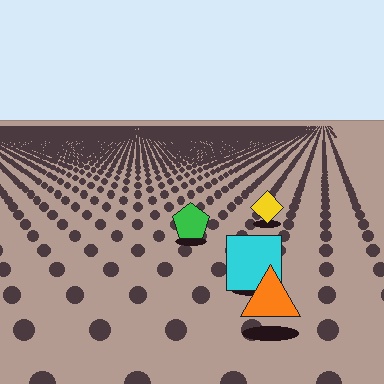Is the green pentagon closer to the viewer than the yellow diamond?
Yes. The green pentagon is closer — you can tell from the texture gradient: the ground texture is coarser near it.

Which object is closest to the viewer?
The orange triangle is closest. The texture marks near it are larger and more spread out.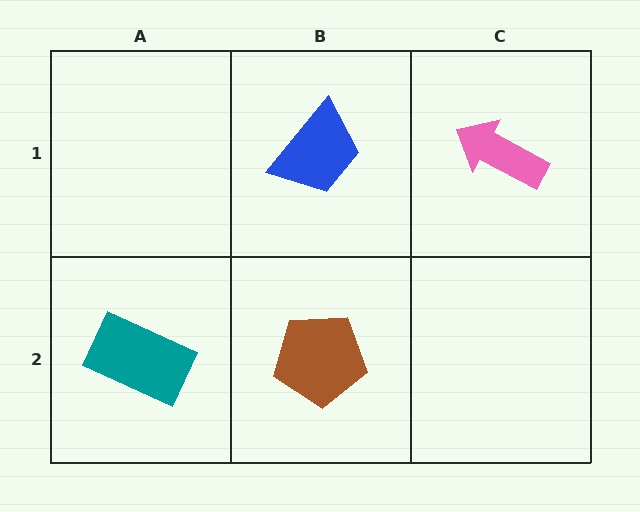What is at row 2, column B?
A brown pentagon.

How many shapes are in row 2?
2 shapes.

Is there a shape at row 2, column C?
No, that cell is empty.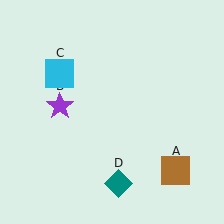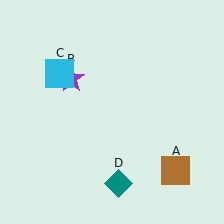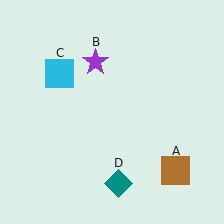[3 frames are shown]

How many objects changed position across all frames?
1 object changed position: purple star (object B).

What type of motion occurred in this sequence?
The purple star (object B) rotated clockwise around the center of the scene.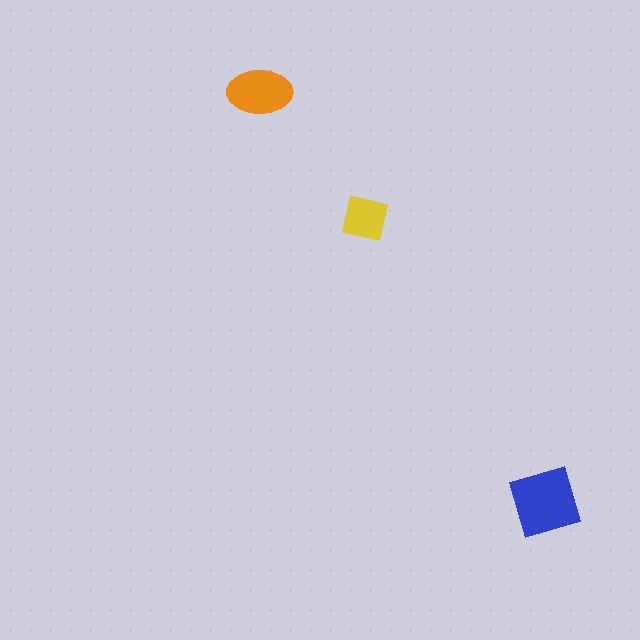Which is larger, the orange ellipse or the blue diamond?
The blue diamond.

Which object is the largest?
The blue diamond.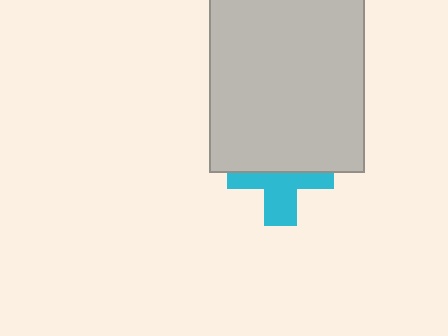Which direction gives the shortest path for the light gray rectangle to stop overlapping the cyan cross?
Moving up gives the shortest separation.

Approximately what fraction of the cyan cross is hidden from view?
Roughly 52% of the cyan cross is hidden behind the light gray rectangle.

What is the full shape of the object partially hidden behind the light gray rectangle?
The partially hidden object is a cyan cross.